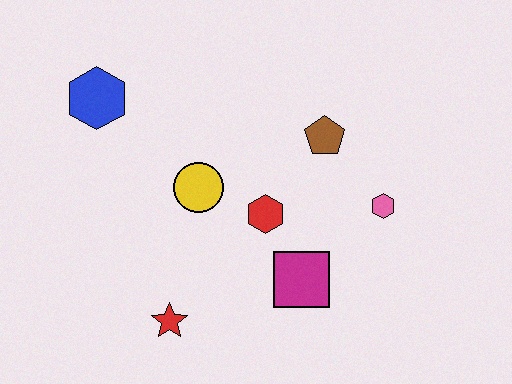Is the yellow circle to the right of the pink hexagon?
No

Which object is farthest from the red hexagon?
The blue hexagon is farthest from the red hexagon.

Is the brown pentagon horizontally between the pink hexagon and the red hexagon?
Yes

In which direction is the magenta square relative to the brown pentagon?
The magenta square is below the brown pentagon.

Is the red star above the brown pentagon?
No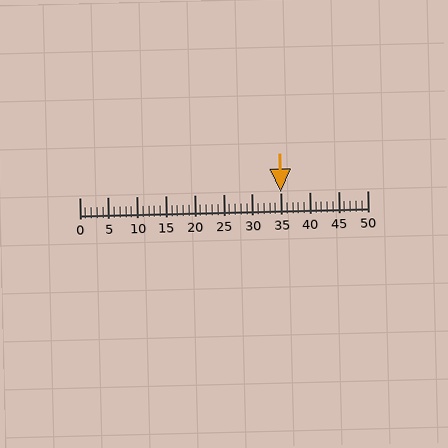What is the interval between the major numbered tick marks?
The major tick marks are spaced 5 units apart.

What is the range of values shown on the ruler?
The ruler shows values from 0 to 50.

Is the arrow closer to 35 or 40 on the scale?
The arrow is closer to 35.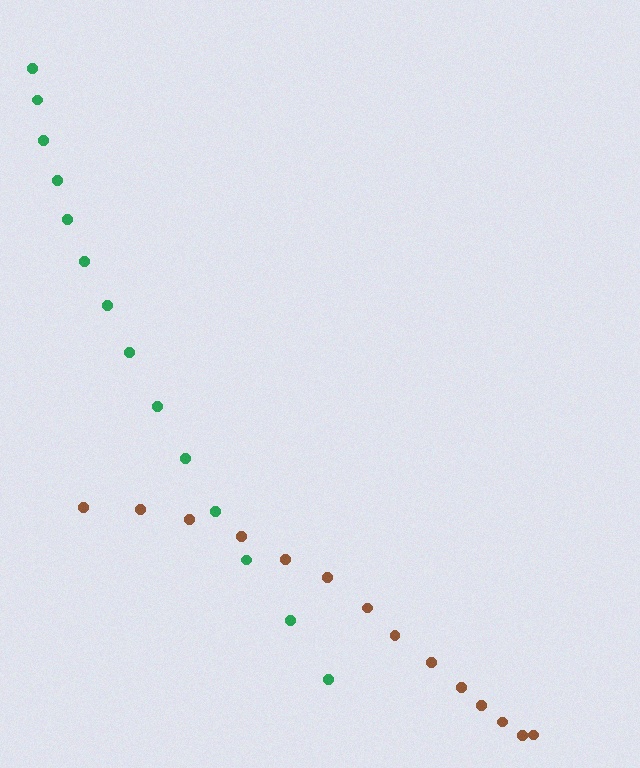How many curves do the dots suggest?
There are 2 distinct paths.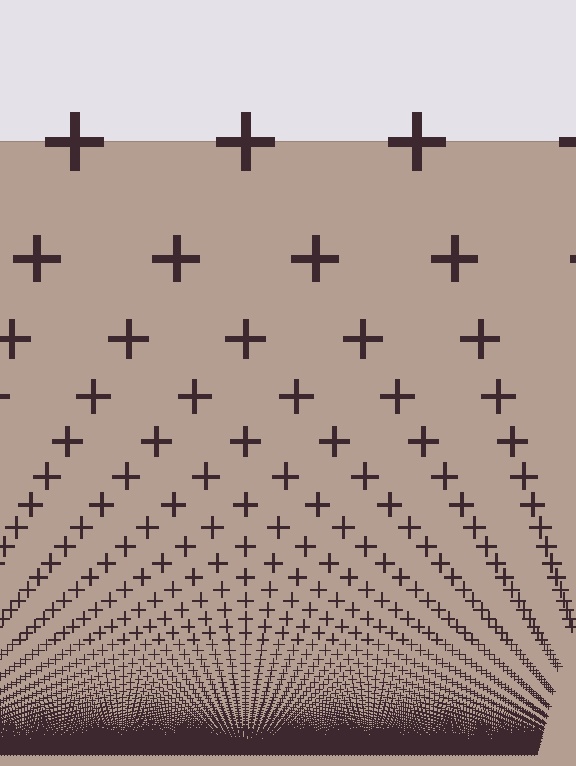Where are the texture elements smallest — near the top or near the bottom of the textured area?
Near the bottom.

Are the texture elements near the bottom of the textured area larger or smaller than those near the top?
Smaller. The gradient is inverted — elements near the bottom are smaller and denser.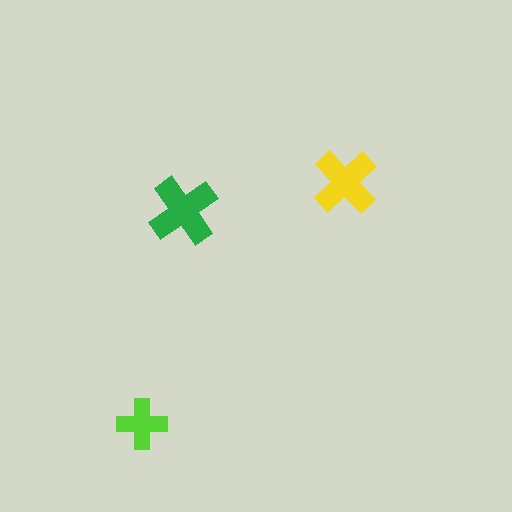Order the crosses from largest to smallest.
the green one, the yellow one, the lime one.